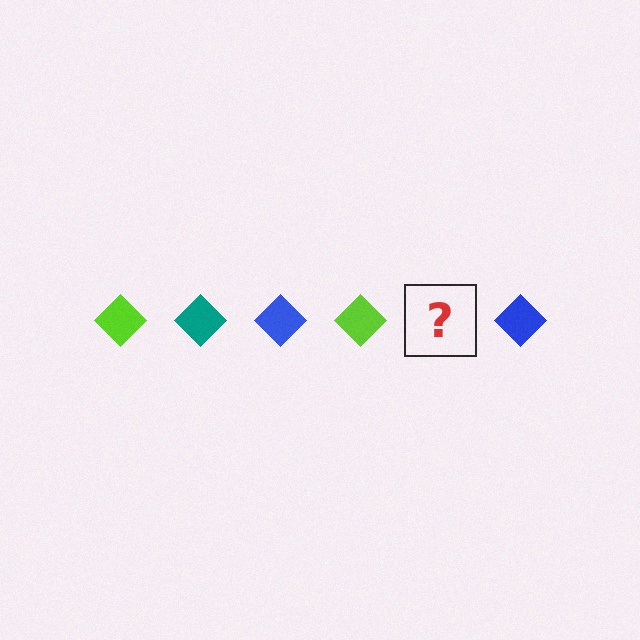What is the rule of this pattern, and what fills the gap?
The rule is that the pattern cycles through lime, teal, blue diamonds. The gap should be filled with a teal diamond.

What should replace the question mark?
The question mark should be replaced with a teal diamond.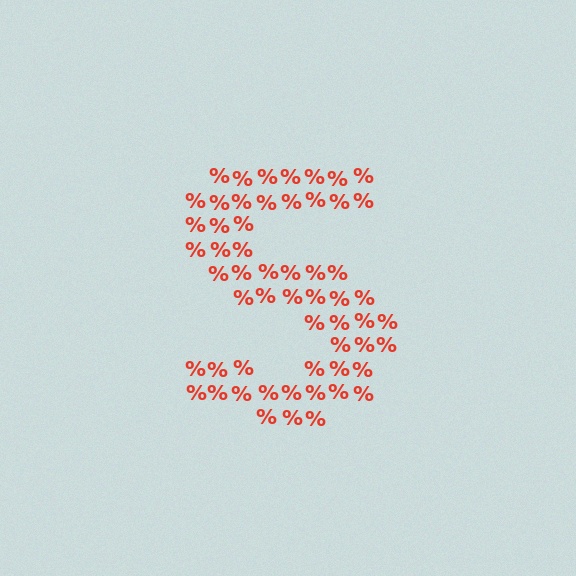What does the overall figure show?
The overall figure shows the letter S.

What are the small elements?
The small elements are percent signs.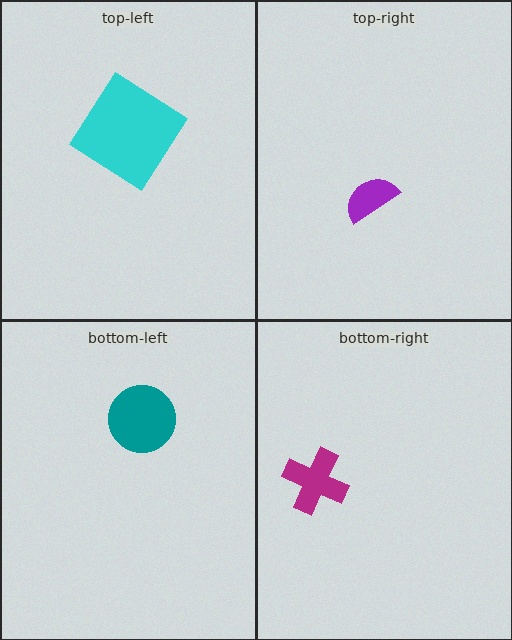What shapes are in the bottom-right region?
The magenta cross.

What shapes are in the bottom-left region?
The teal circle.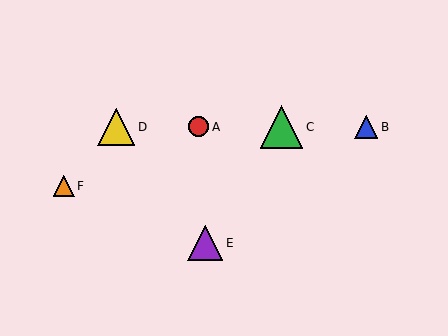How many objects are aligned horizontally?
4 objects (A, B, C, D) are aligned horizontally.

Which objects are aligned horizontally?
Objects A, B, C, D are aligned horizontally.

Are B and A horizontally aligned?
Yes, both are at y≈127.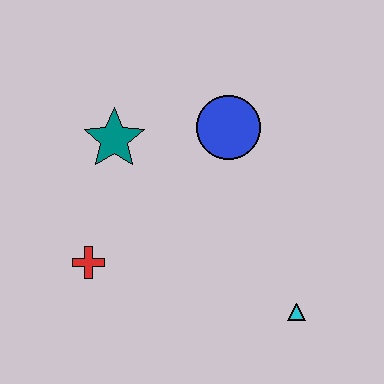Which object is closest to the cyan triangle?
The blue circle is closest to the cyan triangle.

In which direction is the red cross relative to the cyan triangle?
The red cross is to the left of the cyan triangle.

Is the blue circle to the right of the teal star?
Yes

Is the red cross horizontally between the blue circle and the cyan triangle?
No